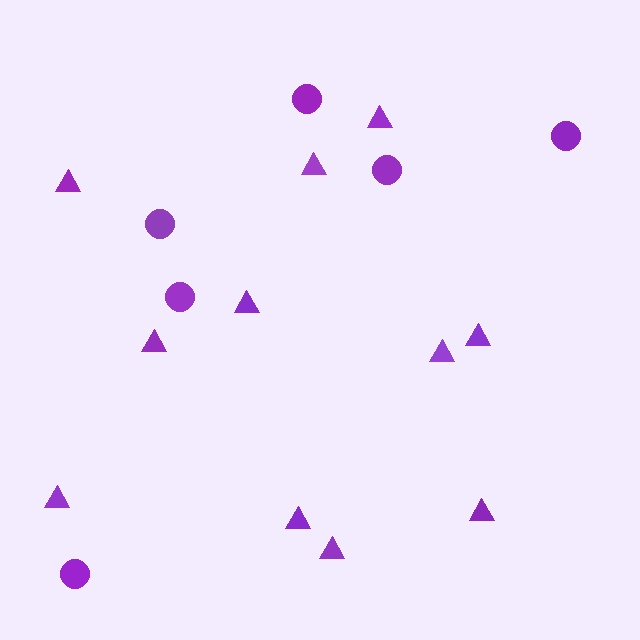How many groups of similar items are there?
There are 2 groups: one group of triangles (11) and one group of circles (6).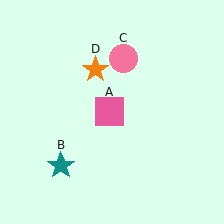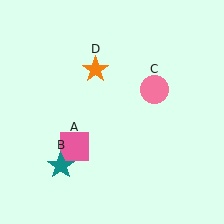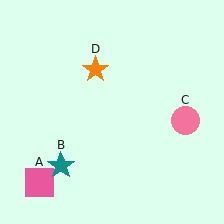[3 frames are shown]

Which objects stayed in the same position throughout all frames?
Teal star (object B) and orange star (object D) remained stationary.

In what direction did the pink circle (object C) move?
The pink circle (object C) moved down and to the right.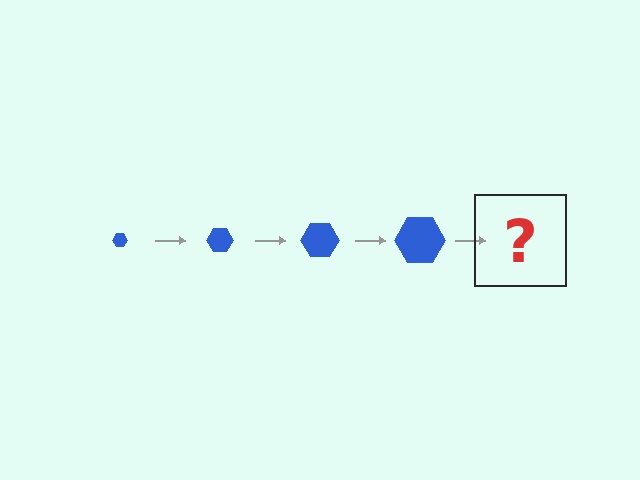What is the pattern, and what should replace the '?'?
The pattern is that the hexagon gets progressively larger each step. The '?' should be a blue hexagon, larger than the previous one.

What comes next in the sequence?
The next element should be a blue hexagon, larger than the previous one.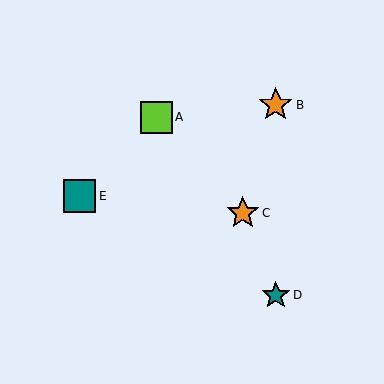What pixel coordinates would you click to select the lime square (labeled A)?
Click at (156, 117) to select the lime square A.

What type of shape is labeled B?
Shape B is an orange star.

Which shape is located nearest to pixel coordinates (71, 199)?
The teal square (labeled E) at (80, 196) is nearest to that location.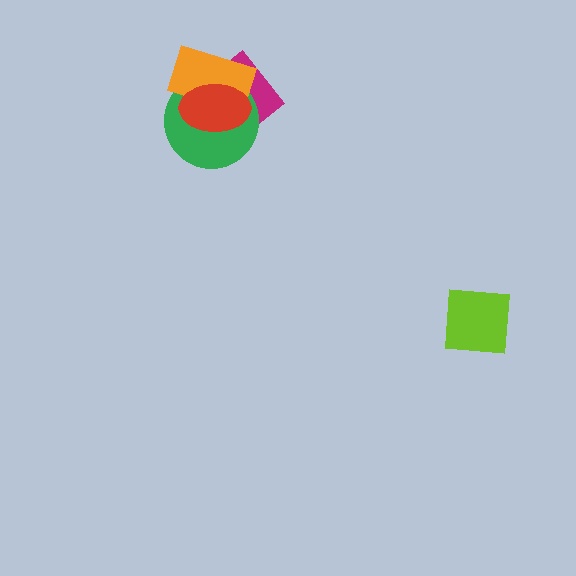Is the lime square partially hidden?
No, no other shape covers it.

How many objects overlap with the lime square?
0 objects overlap with the lime square.